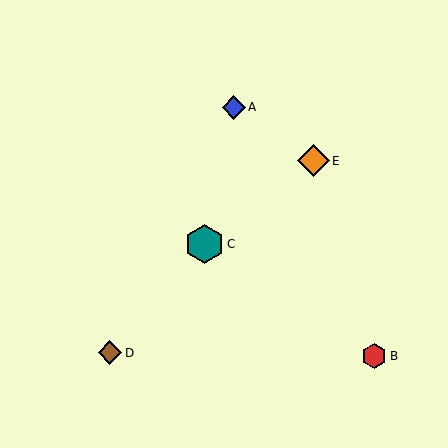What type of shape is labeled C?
Shape C is a teal hexagon.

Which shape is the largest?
The teal hexagon (labeled C) is the largest.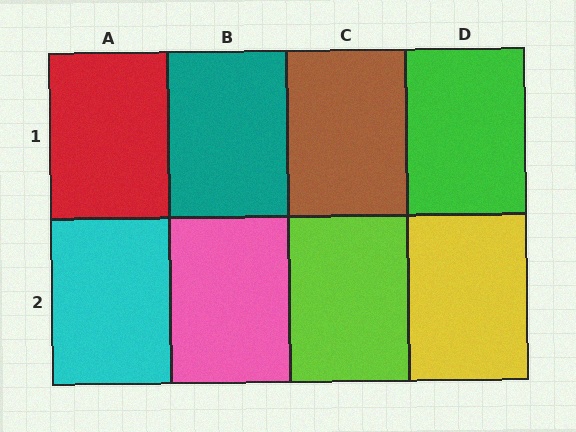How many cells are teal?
1 cell is teal.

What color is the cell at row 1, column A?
Red.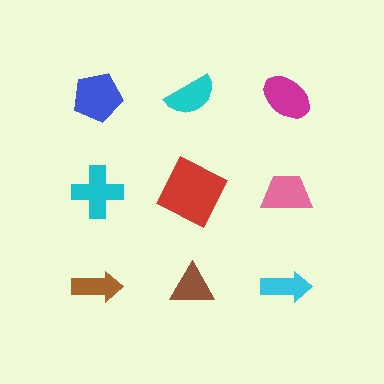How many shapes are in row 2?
3 shapes.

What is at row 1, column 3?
A magenta ellipse.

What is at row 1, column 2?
A cyan semicircle.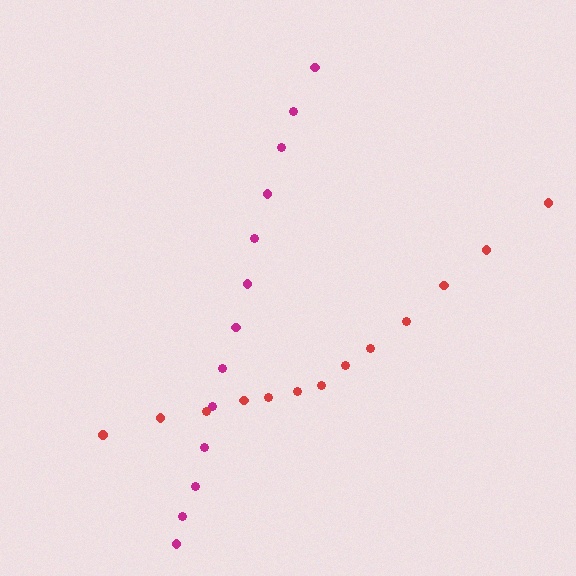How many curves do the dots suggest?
There are 2 distinct paths.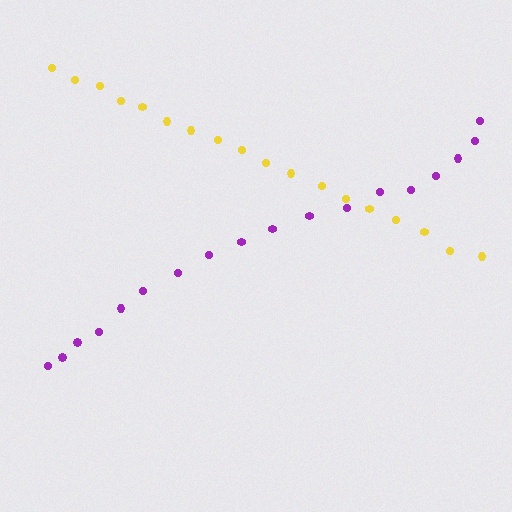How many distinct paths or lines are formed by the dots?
There are 2 distinct paths.